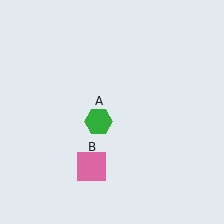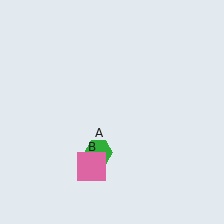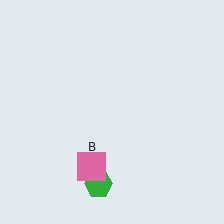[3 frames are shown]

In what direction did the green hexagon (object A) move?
The green hexagon (object A) moved down.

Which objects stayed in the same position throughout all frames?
Pink square (object B) remained stationary.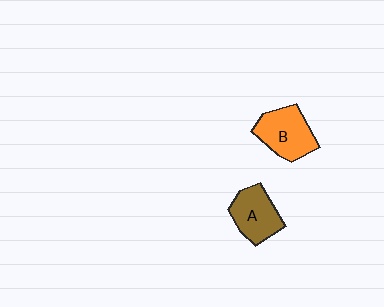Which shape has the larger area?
Shape B (orange).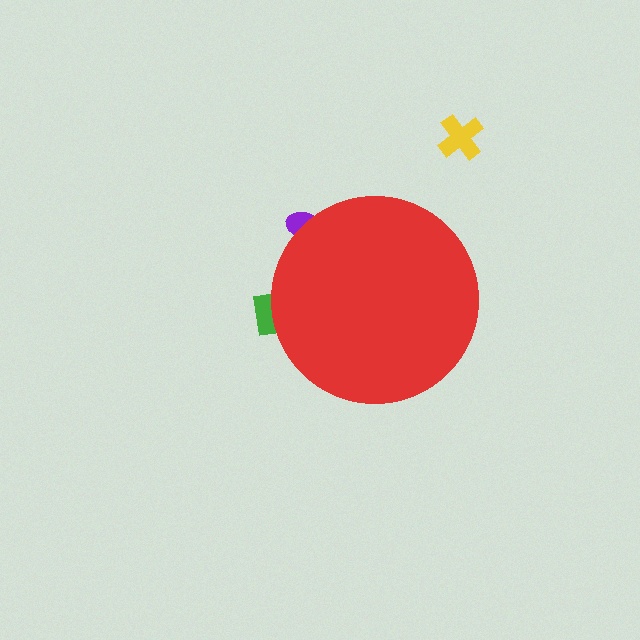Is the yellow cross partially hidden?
No, the yellow cross is fully visible.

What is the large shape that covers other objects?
A red circle.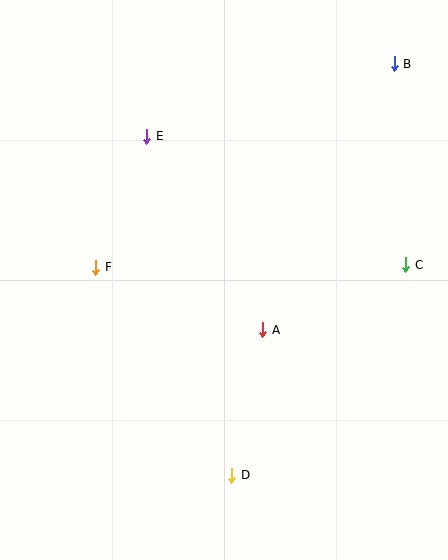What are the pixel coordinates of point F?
Point F is at (96, 267).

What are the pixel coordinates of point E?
Point E is at (147, 136).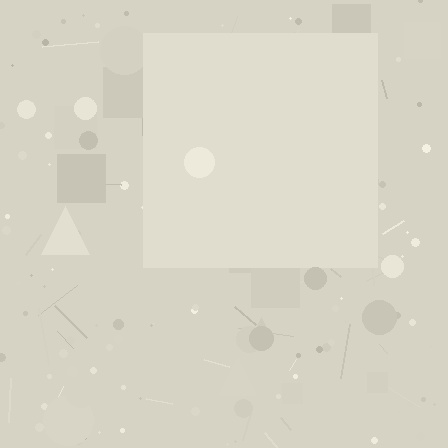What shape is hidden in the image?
A square is hidden in the image.